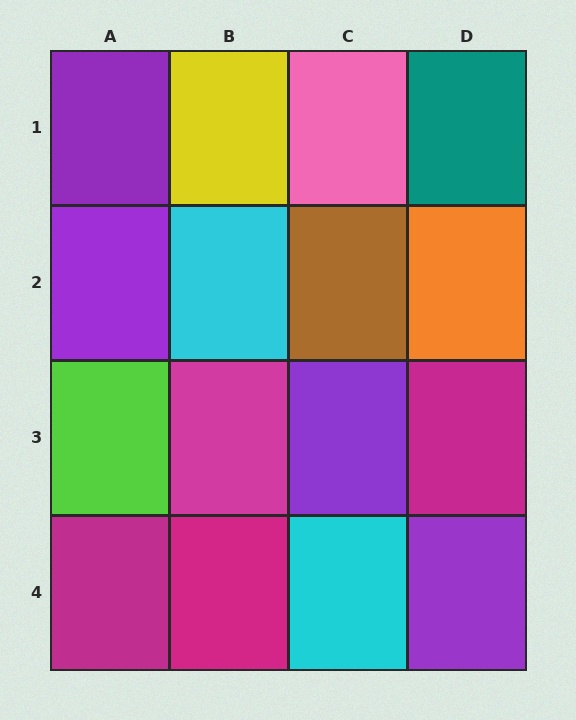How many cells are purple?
4 cells are purple.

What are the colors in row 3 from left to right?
Lime, magenta, purple, magenta.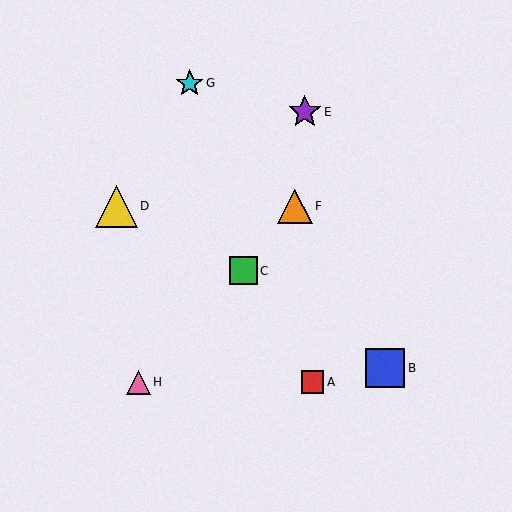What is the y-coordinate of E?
Object E is at y≈112.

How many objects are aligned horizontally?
2 objects (D, F) are aligned horizontally.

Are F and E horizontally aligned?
No, F is at y≈206 and E is at y≈112.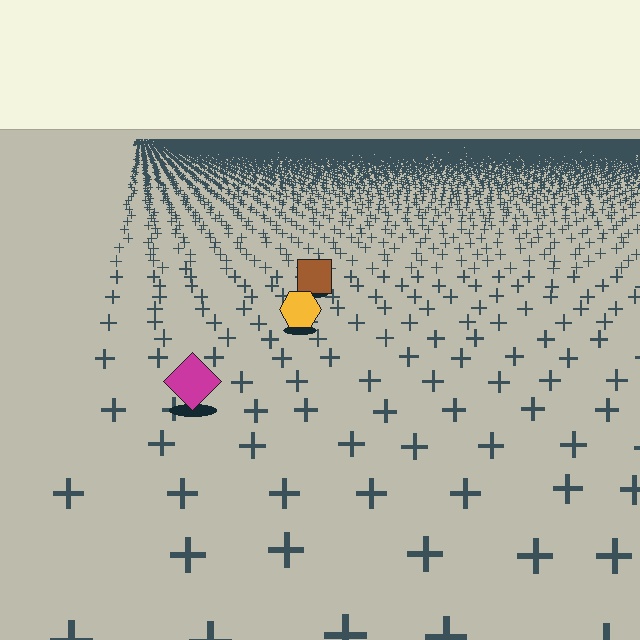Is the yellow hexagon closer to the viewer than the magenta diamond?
No. The magenta diamond is closer — you can tell from the texture gradient: the ground texture is coarser near it.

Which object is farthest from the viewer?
The brown square is farthest from the viewer. It appears smaller and the ground texture around it is denser.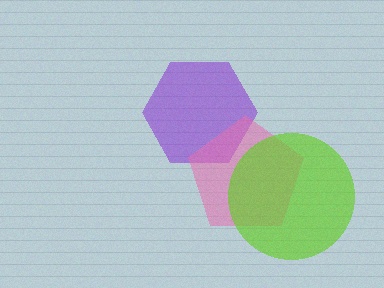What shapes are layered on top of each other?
The layered shapes are: a purple hexagon, a pink pentagon, a lime circle.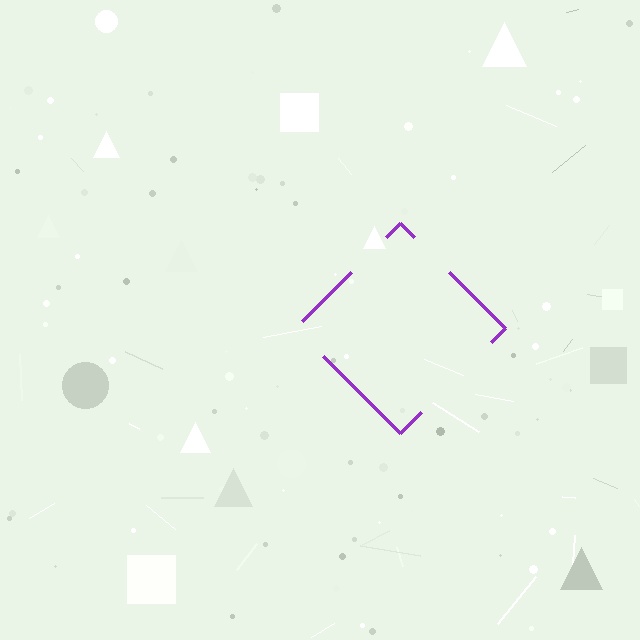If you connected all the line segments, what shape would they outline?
They would outline a diamond.